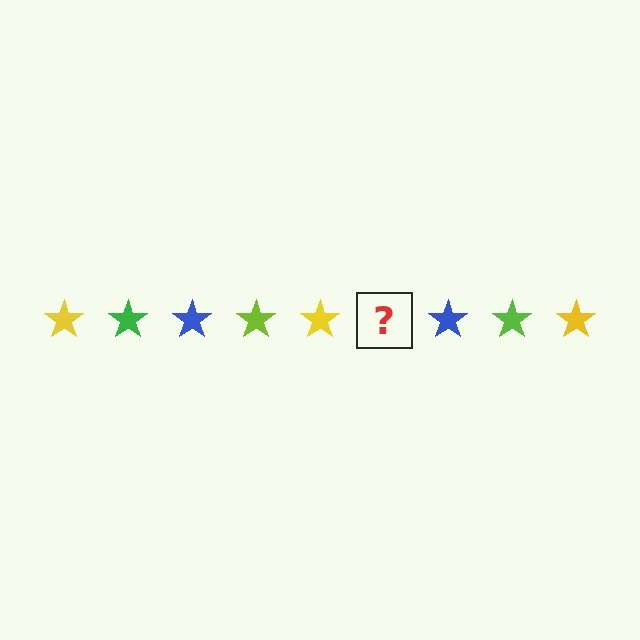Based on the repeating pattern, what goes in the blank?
The blank should be a green star.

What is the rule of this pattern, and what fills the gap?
The rule is that the pattern cycles through yellow, green, blue, lime stars. The gap should be filled with a green star.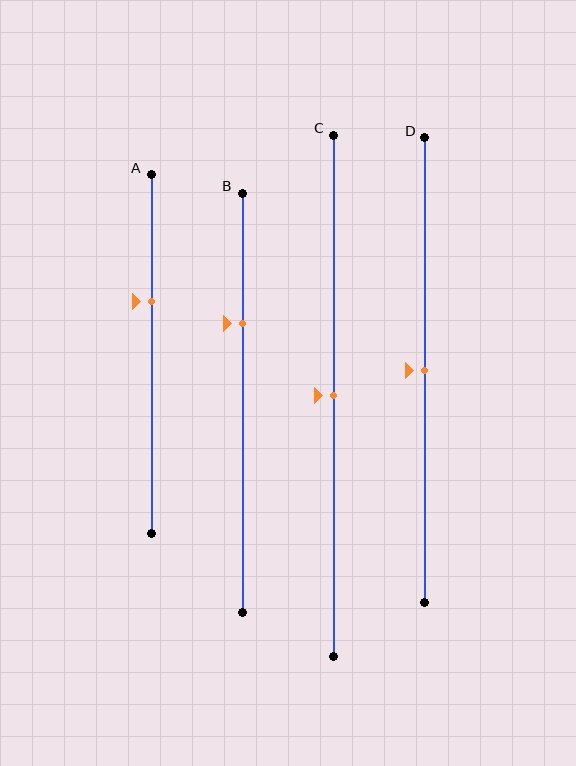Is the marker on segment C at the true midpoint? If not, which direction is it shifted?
Yes, the marker on segment C is at the true midpoint.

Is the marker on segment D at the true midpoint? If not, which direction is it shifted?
Yes, the marker on segment D is at the true midpoint.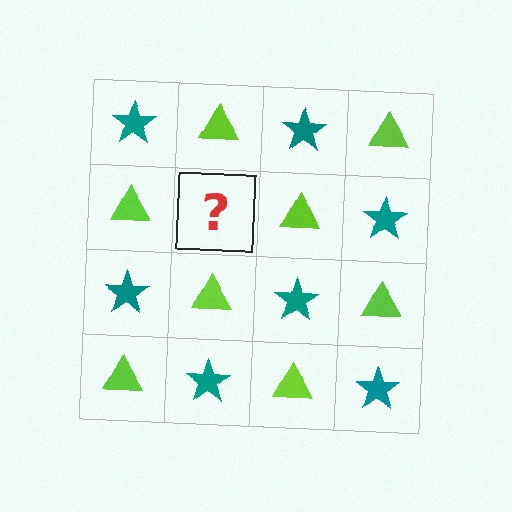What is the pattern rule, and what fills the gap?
The rule is that it alternates teal star and lime triangle in a checkerboard pattern. The gap should be filled with a teal star.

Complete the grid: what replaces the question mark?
The question mark should be replaced with a teal star.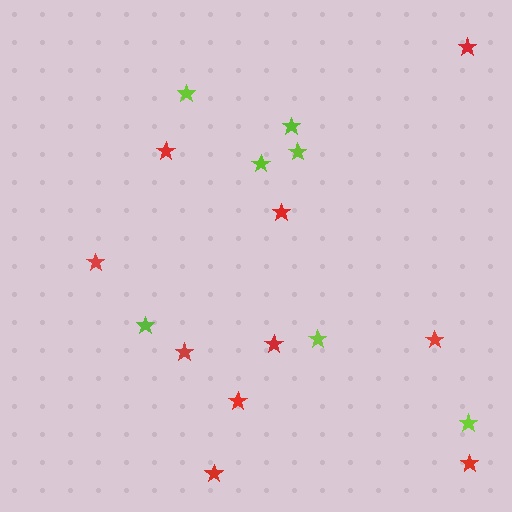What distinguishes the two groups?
There are 2 groups: one group of red stars (10) and one group of lime stars (7).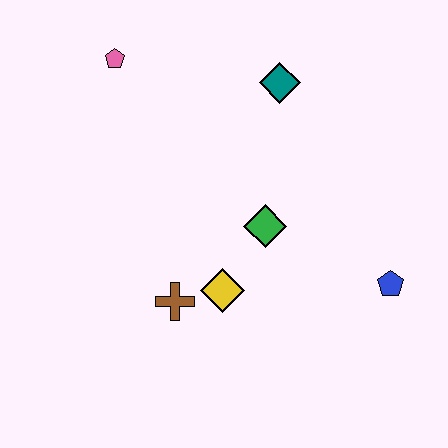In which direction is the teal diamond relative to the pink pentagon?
The teal diamond is to the right of the pink pentagon.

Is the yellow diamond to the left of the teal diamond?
Yes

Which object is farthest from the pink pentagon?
The blue pentagon is farthest from the pink pentagon.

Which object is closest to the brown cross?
The yellow diamond is closest to the brown cross.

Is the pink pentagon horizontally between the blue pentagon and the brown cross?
No